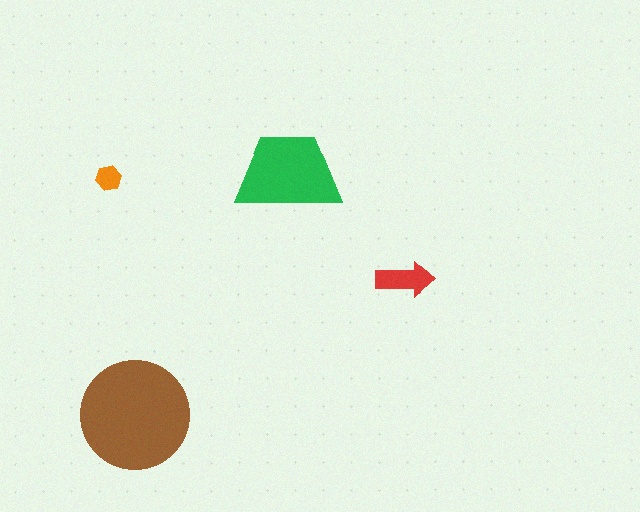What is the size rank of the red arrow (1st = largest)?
3rd.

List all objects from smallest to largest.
The orange hexagon, the red arrow, the green trapezoid, the brown circle.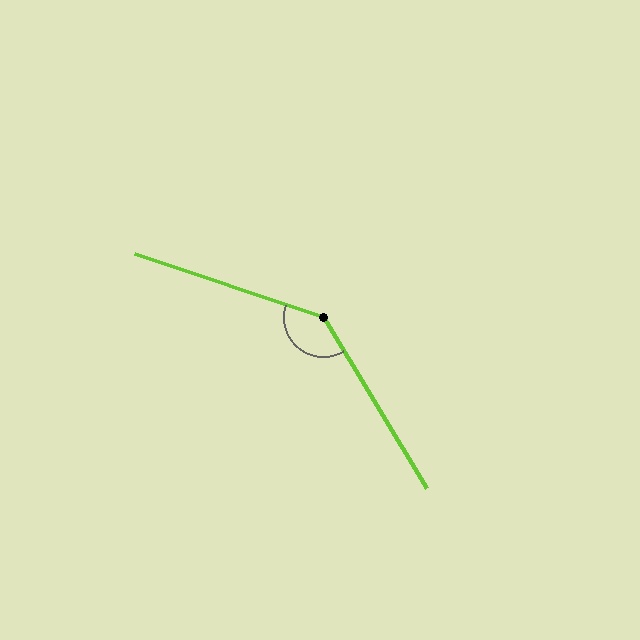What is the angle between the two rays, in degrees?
Approximately 140 degrees.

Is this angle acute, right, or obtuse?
It is obtuse.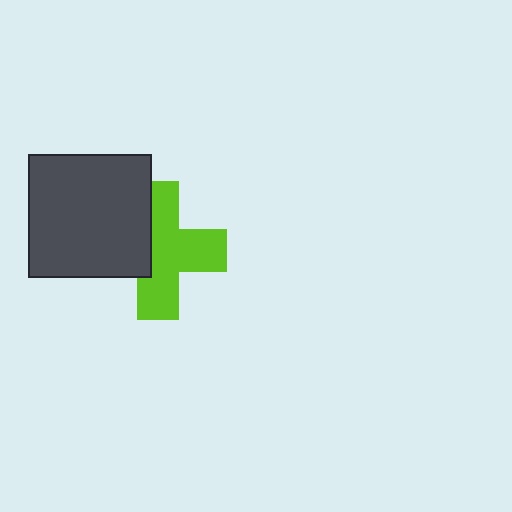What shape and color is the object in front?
The object in front is a dark gray square.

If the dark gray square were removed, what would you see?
You would see the complete lime cross.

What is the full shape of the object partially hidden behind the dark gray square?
The partially hidden object is a lime cross.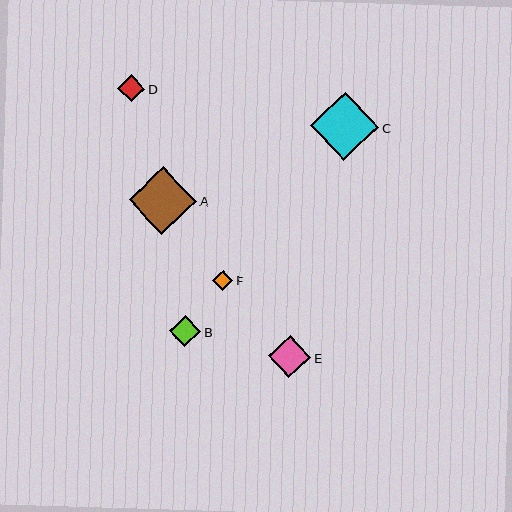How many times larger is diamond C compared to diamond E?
Diamond C is approximately 1.6 times the size of diamond E.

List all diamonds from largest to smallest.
From largest to smallest: C, A, E, B, D, F.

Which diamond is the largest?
Diamond C is the largest with a size of approximately 68 pixels.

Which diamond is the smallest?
Diamond F is the smallest with a size of approximately 20 pixels.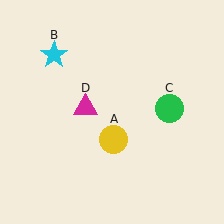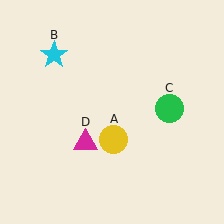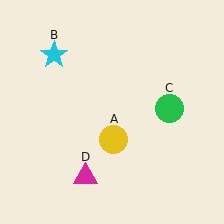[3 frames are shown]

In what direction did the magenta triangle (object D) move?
The magenta triangle (object D) moved down.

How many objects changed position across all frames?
1 object changed position: magenta triangle (object D).